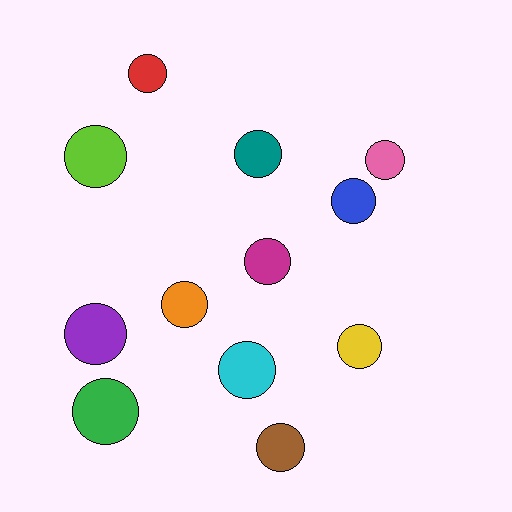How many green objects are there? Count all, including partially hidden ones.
There is 1 green object.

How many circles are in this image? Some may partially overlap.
There are 12 circles.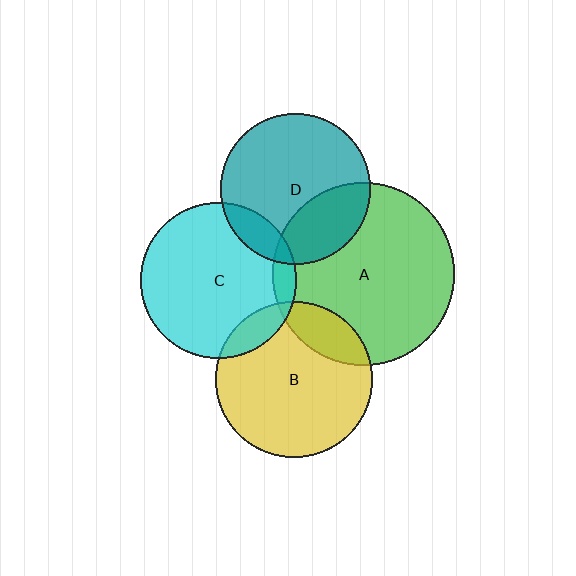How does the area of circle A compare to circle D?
Approximately 1.5 times.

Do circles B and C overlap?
Yes.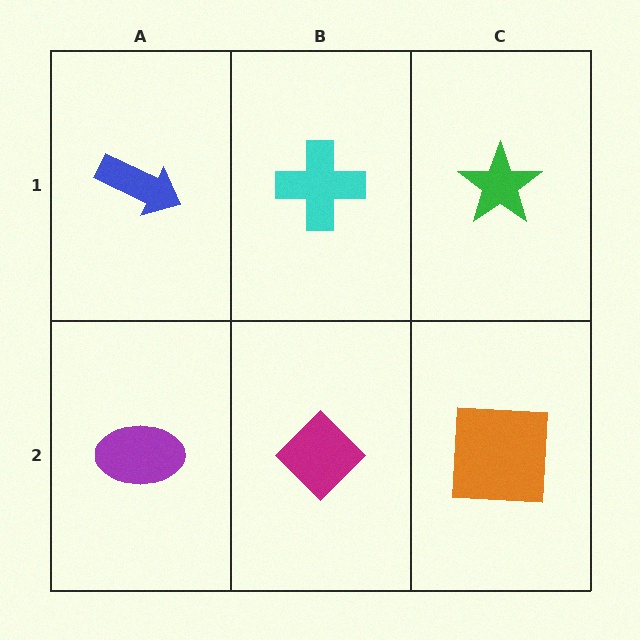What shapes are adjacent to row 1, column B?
A magenta diamond (row 2, column B), a blue arrow (row 1, column A), a green star (row 1, column C).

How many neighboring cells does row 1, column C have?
2.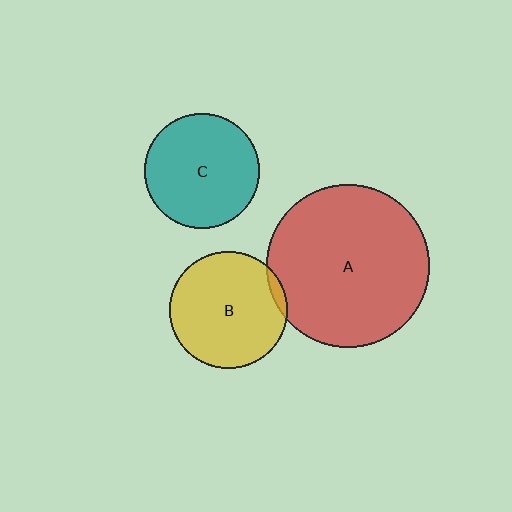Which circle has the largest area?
Circle A (red).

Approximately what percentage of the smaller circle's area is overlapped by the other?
Approximately 5%.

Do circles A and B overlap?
Yes.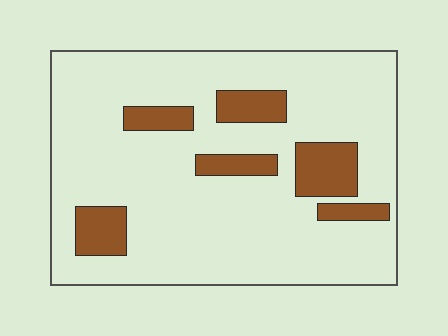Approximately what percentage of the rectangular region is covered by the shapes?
Approximately 15%.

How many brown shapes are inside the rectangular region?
6.